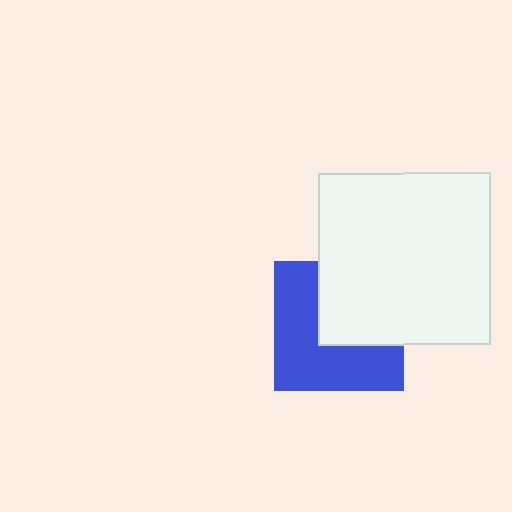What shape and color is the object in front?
The object in front is a white square.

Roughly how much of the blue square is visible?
About half of it is visible (roughly 57%).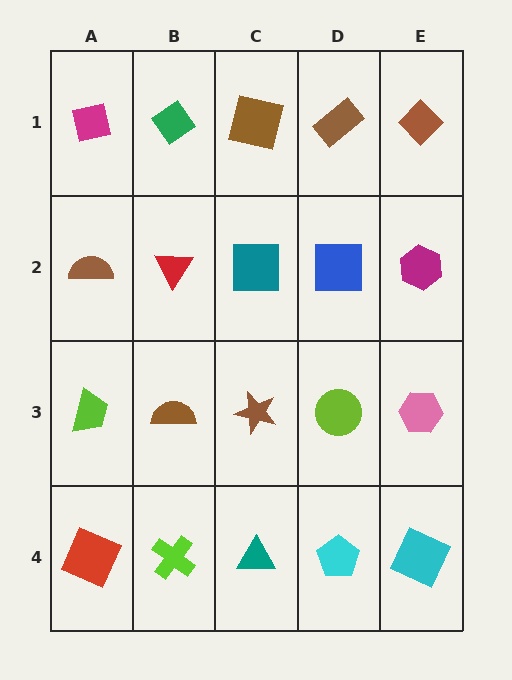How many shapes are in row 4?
5 shapes.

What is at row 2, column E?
A magenta hexagon.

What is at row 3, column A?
A lime trapezoid.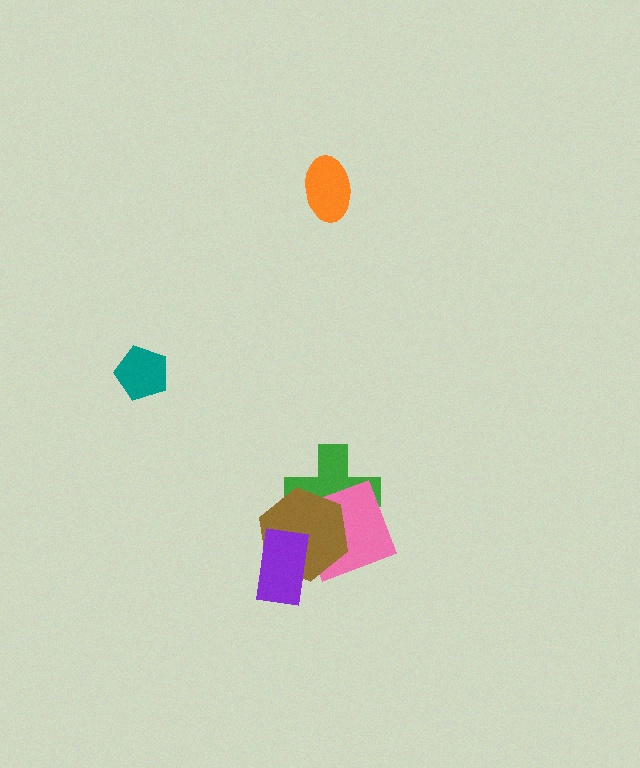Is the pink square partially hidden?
Yes, it is partially covered by another shape.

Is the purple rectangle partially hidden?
No, no other shape covers it.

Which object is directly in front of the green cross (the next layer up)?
The pink square is directly in front of the green cross.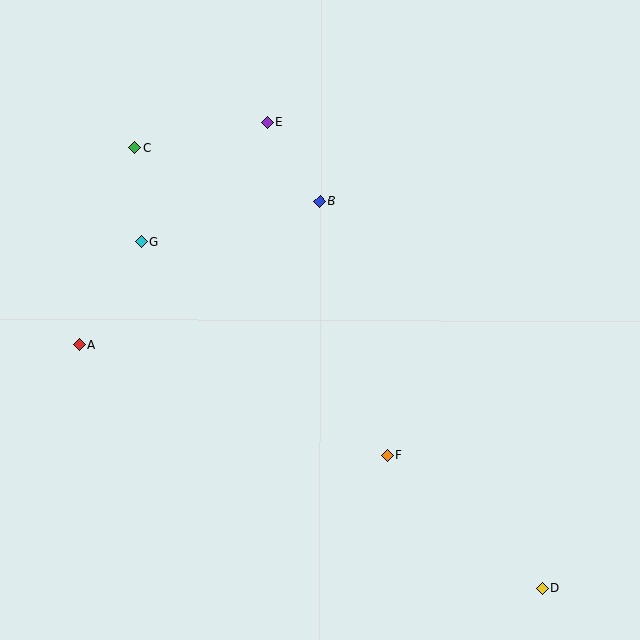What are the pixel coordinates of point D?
Point D is at (542, 588).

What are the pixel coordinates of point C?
Point C is at (134, 148).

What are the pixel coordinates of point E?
Point E is at (267, 122).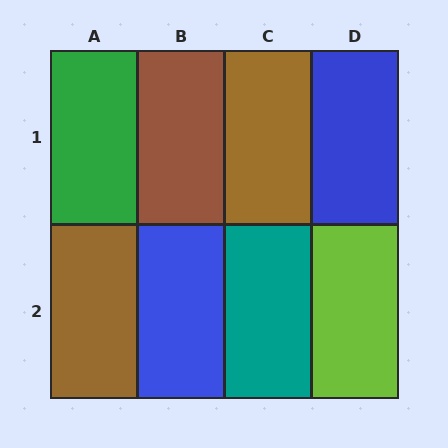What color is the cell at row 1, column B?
Brown.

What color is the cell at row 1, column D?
Blue.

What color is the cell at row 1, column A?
Green.